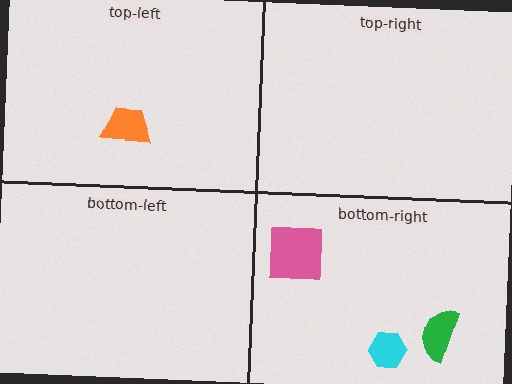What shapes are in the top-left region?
The orange trapezoid.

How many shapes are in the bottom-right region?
3.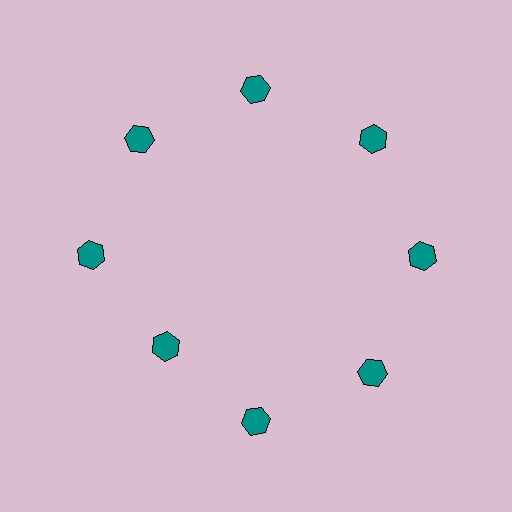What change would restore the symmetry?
The symmetry would be restored by moving it outward, back onto the ring so that all 8 hexagons sit at equal angles and equal distance from the center.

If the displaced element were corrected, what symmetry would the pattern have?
It would have 8-fold rotational symmetry — the pattern would map onto itself every 45 degrees.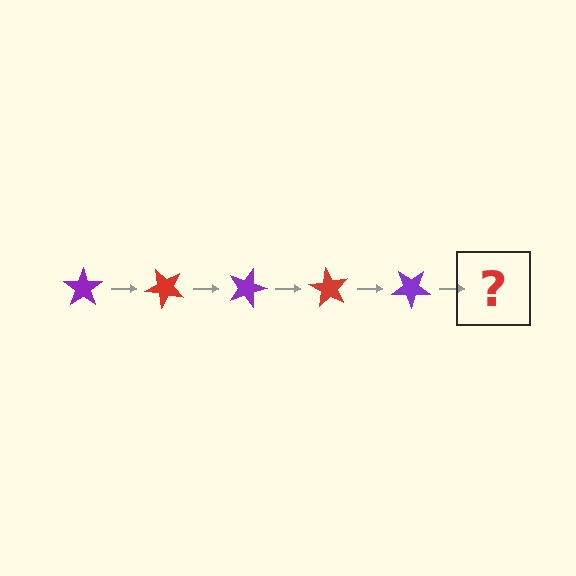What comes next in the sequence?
The next element should be a red star, rotated 225 degrees from the start.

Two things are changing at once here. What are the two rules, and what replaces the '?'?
The two rules are that it rotates 45 degrees each step and the color cycles through purple and red. The '?' should be a red star, rotated 225 degrees from the start.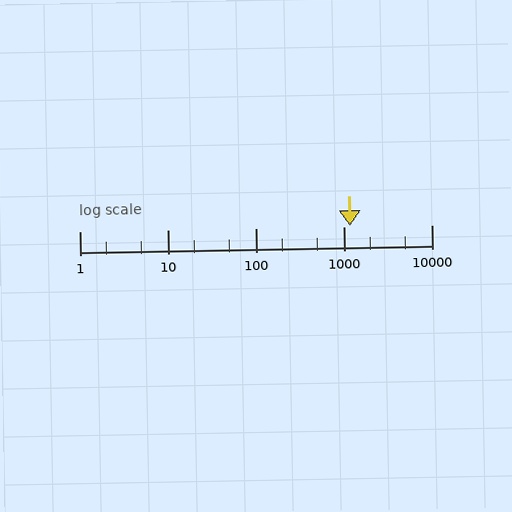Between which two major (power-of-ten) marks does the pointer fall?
The pointer is between 1000 and 10000.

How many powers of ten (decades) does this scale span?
The scale spans 4 decades, from 1 to 10000.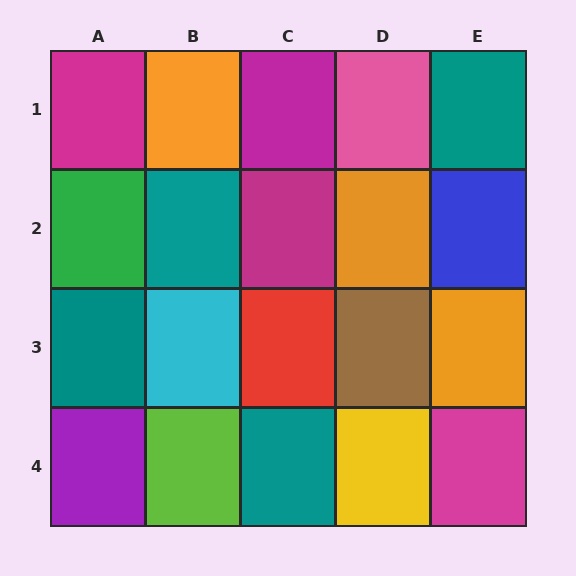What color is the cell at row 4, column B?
Lime.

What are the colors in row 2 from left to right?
Green, teal, magenta, orange, blue.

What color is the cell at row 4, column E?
Magenta.